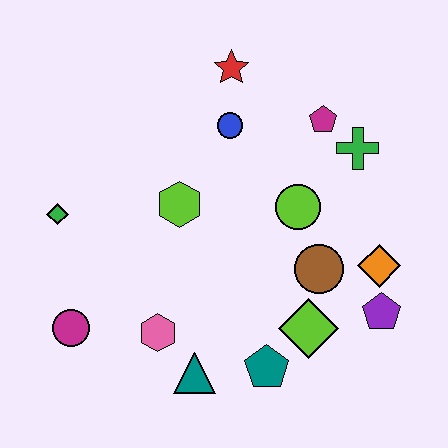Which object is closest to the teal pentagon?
The lime diamond is closest to the teal pentagon.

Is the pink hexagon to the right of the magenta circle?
Yes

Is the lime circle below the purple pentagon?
No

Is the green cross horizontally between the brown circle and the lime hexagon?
No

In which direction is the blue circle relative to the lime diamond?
The blue circle is above the lime diamond.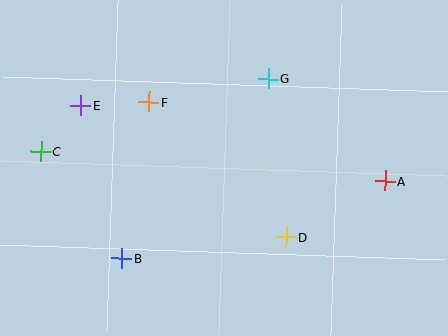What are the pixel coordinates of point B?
Point B is at (121, 258).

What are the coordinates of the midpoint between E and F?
The midpoint between E and F is at (115, 104).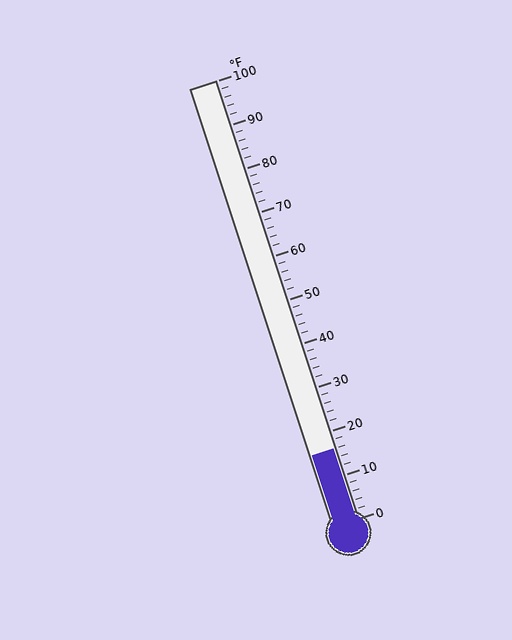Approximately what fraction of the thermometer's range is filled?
The thermometer is filled to approximately 15% of its range.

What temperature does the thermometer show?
The thermometer shows approximately 16°F.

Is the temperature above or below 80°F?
The temperature is below 80°F.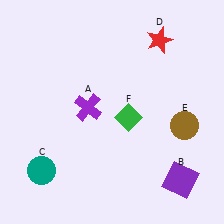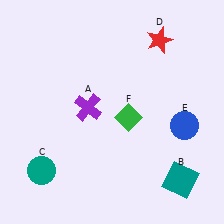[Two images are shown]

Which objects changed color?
B changed from purple to teal. E changed from brown to blue.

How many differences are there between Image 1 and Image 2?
There are 2 differences between the two images.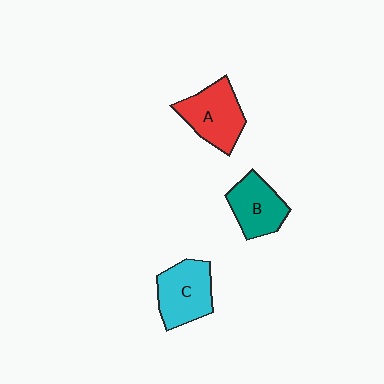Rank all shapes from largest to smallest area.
From largest to smallest: A (red), C (cyan), B (teal).